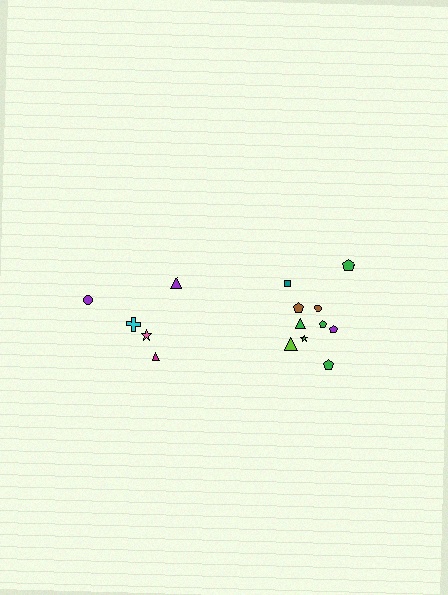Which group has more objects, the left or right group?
The right group.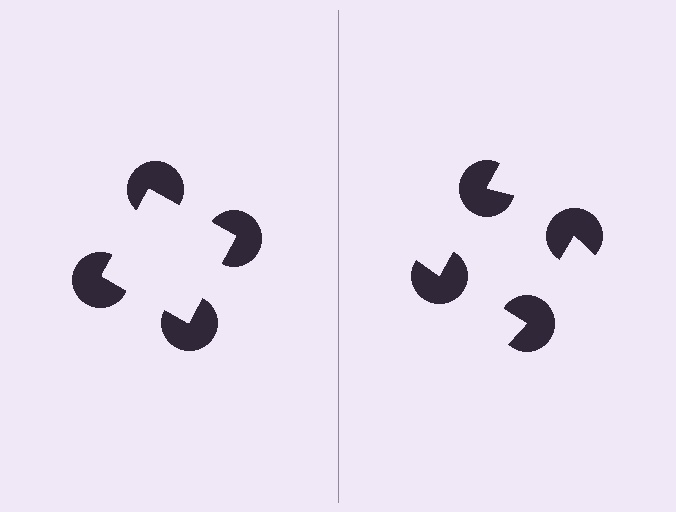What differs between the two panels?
The pac-man discs are positioned identically on both sides; only the wedge orientations differ. On the left they align to a square; on the right they are misaligned.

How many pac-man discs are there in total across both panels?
8 — 4 on each side.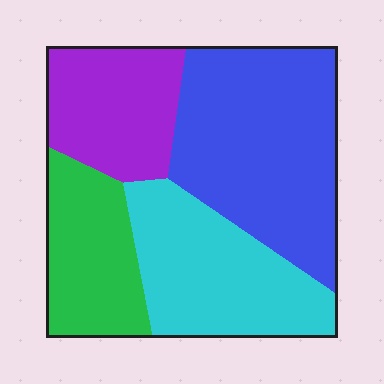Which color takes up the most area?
Blue, at roughly 35%.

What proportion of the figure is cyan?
Cyan takes up about one quarter (1/4) of the figure.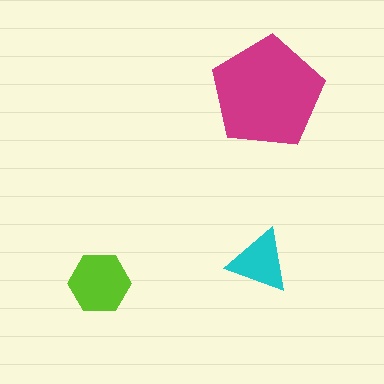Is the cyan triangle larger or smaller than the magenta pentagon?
Smaller.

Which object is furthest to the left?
The lime hexagon is leftmost.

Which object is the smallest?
The cyan triangle.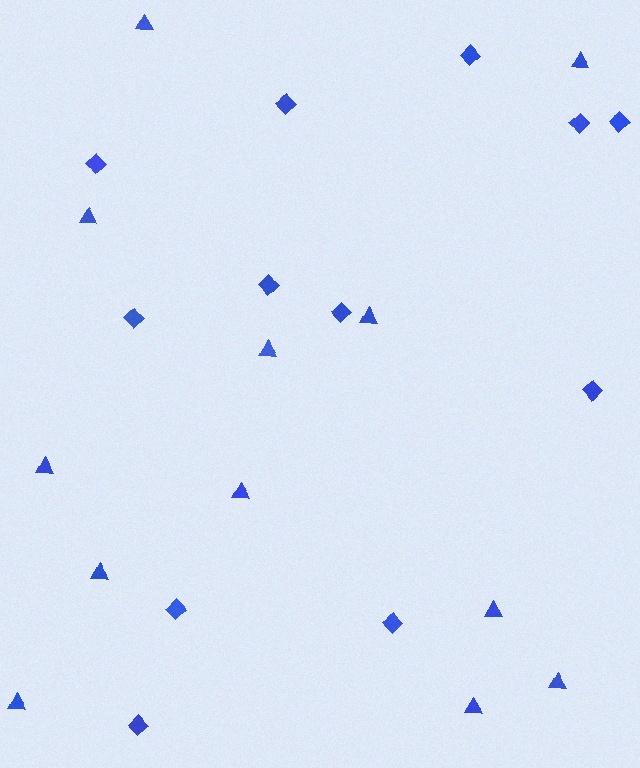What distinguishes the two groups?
There are 2 groups: one group of diamonds (12) and one group of triangles (12).